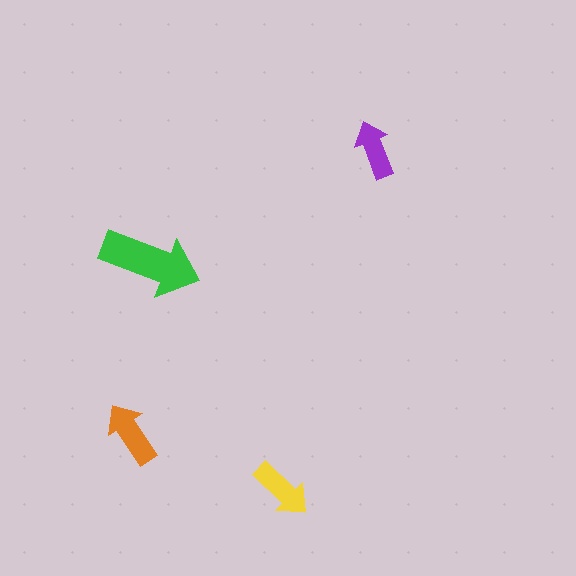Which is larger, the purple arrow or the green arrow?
The green one.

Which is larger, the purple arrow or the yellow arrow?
The yellow one.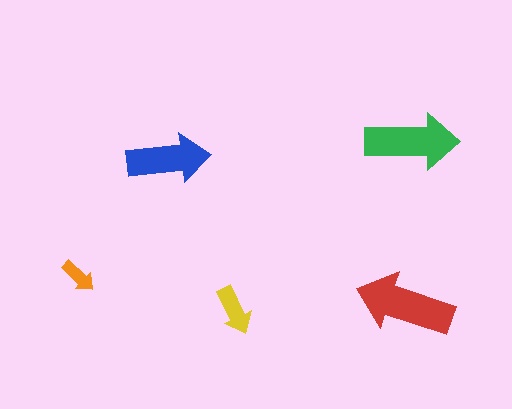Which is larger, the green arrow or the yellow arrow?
The green one.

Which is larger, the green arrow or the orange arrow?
The green one.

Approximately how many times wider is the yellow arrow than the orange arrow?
About 1.5 times wider.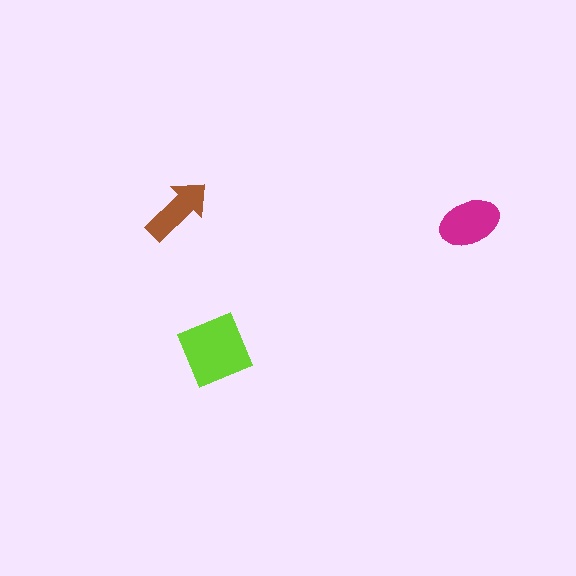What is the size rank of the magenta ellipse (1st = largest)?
2nd.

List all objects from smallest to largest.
The brown arrow, the magenta ellipse, the lime diamond.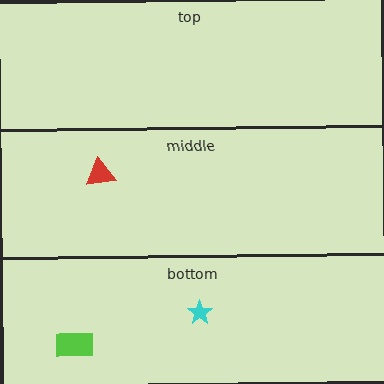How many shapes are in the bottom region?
2.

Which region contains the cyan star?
The bottom region.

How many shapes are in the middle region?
1.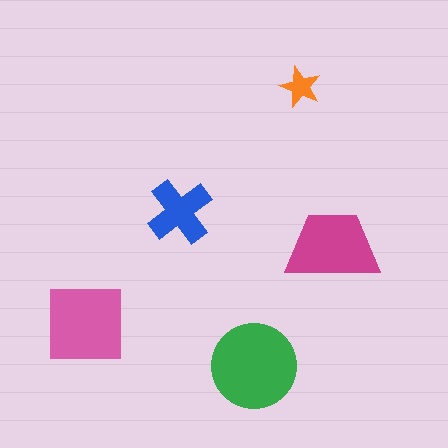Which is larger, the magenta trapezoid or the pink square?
The pink square.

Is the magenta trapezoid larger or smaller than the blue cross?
Larger.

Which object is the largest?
The green circle.